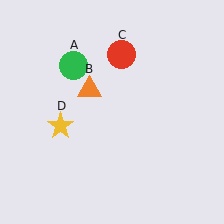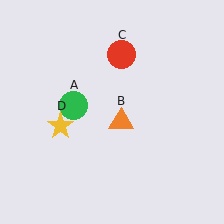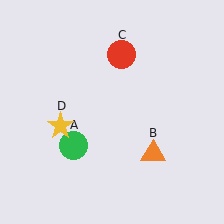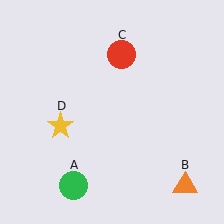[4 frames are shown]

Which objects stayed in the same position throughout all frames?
Red circle (object C) and yellow star (object D) remained stationary.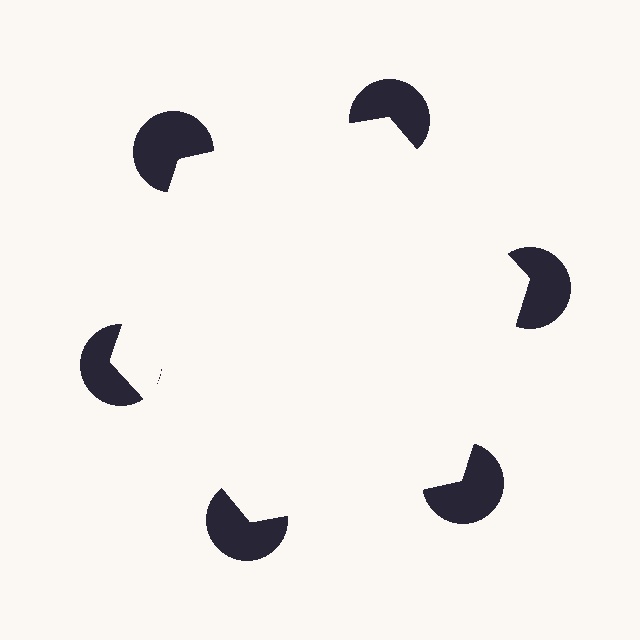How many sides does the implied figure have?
6 sides.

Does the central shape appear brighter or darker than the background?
It typically appears slightly brighter than the background, even though no actual brightness change is drawn.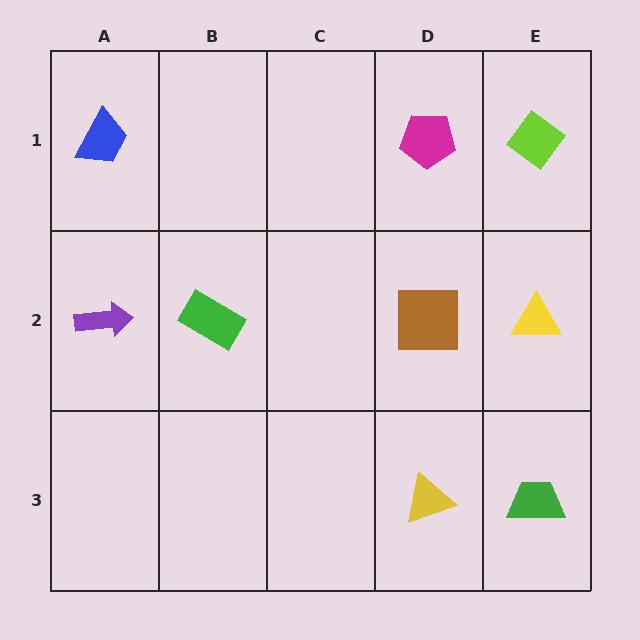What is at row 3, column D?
A yellow triangle.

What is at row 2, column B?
A green rectangle.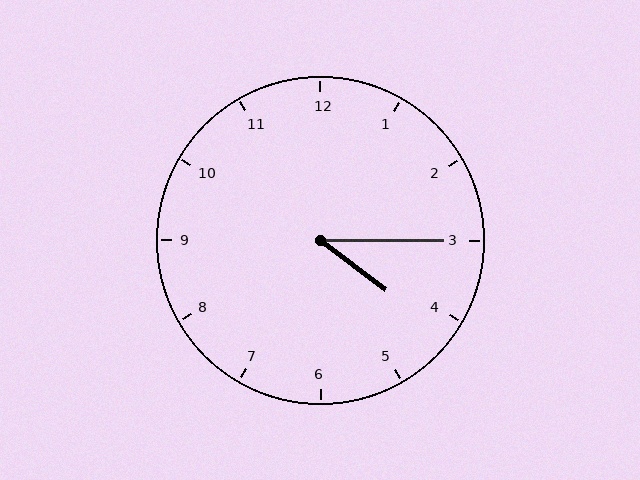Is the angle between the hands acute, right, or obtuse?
It is acute.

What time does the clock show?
4:15.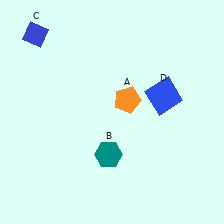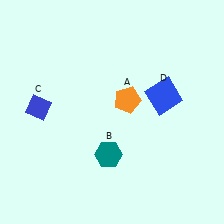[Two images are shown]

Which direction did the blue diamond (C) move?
The blue diamond (C) moved down.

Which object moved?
The blue diamond (C) moved down.